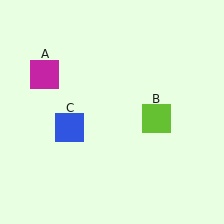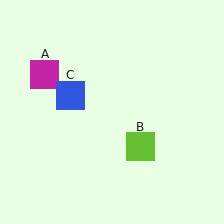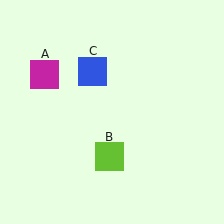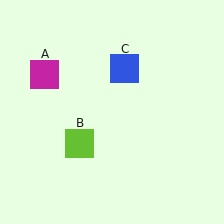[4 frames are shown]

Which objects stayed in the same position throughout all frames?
Magenta square (object A) remained stationary.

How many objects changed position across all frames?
2 objects changed position: lime square (object B), blue square (object C).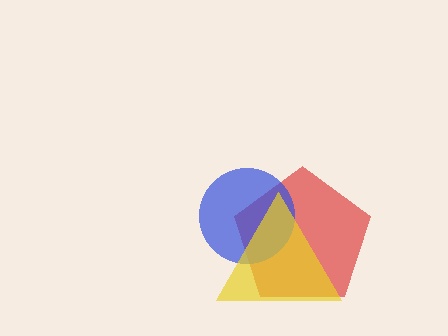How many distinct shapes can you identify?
There are 3 distinct shapes: a red pentagon, a blue circle, a yellow triangle.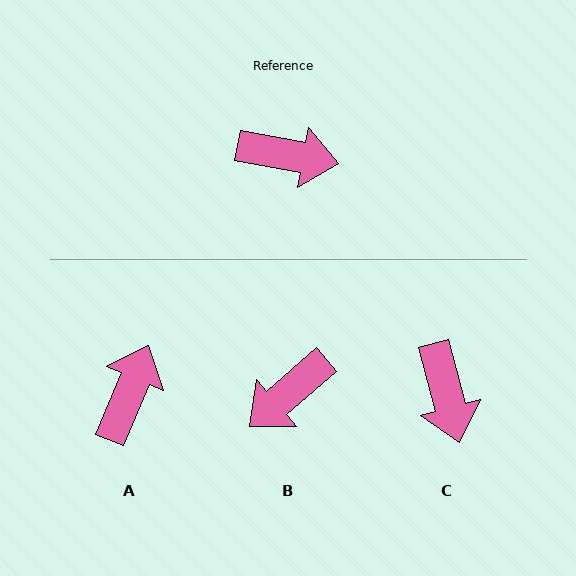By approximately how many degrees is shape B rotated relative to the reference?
Approximately 129 degrees clockwise.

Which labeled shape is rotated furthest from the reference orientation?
B, about 129 degrees away.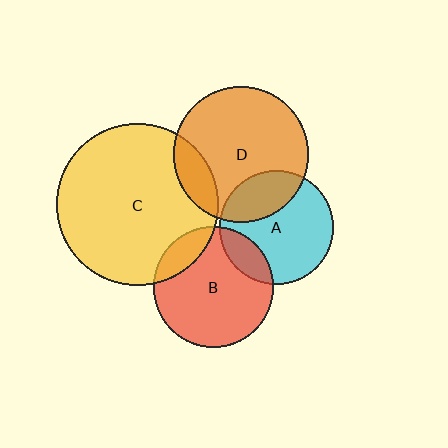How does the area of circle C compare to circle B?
Approximately 1.8 times.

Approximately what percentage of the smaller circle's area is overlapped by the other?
Approximately 15%.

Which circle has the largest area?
Circle C (yellow).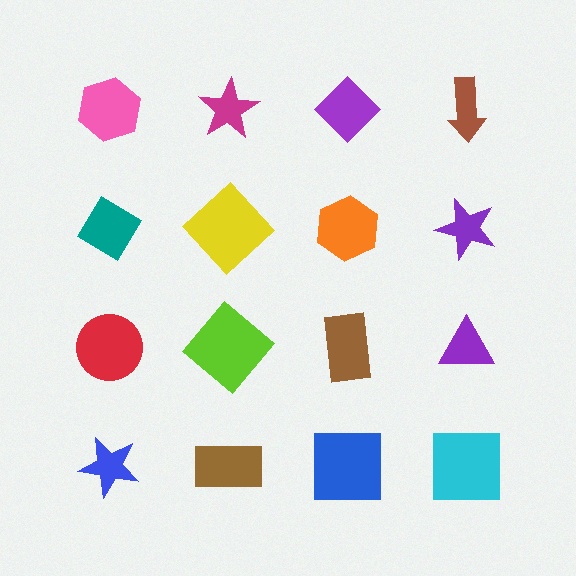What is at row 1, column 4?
A brown arrow.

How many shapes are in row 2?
4 shapes.